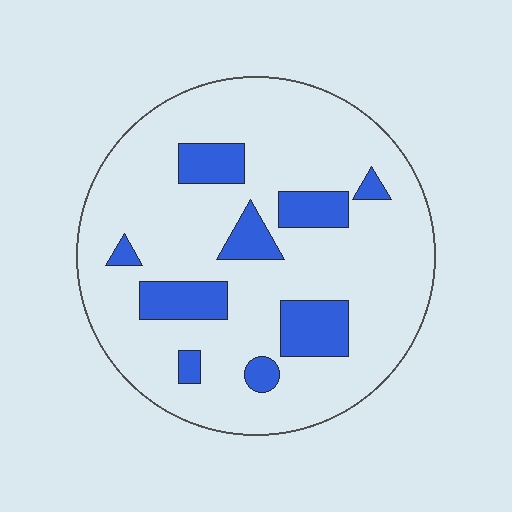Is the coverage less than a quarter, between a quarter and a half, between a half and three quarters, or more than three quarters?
Less than a quarter.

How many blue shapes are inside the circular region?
9.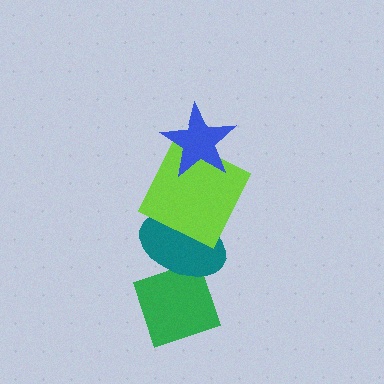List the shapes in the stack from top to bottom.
From top to bottom: the blue star, the lime square, the teal ellipse, the green diamond.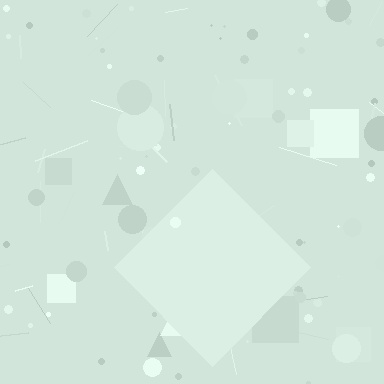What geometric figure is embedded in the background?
A diamond is embedded in the background.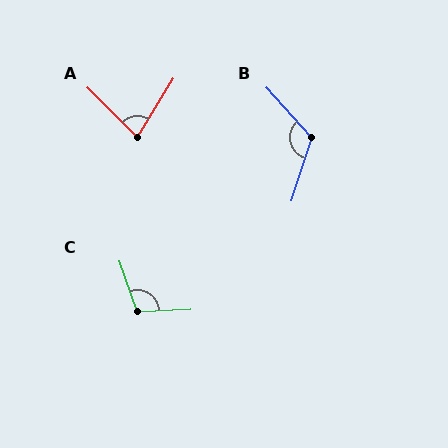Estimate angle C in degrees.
Approximately 107 degrees.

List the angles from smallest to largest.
A (77°), C (107°), B (121°).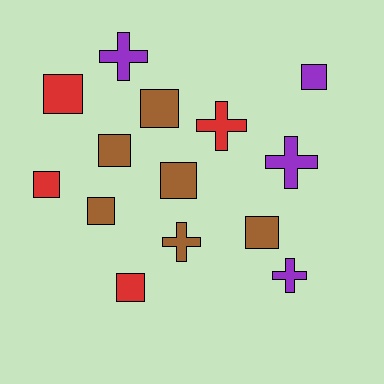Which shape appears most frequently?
Square, with 9 objects.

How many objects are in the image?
There are 14 objects.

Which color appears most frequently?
Brown, with 6 objects.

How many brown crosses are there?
There is 1 brown cross.